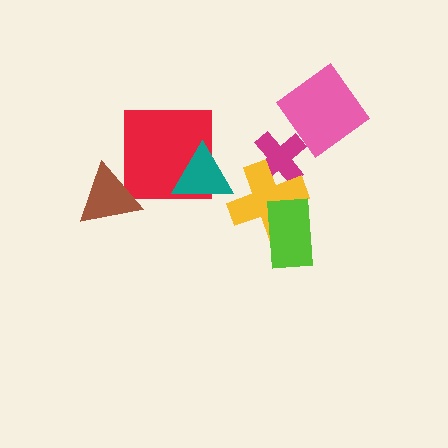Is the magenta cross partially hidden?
Yes, it is partially covered by another shape.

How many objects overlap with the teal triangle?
1 object overlaps with the teal triangle.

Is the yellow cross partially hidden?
Yes, it is partially covered by another shape.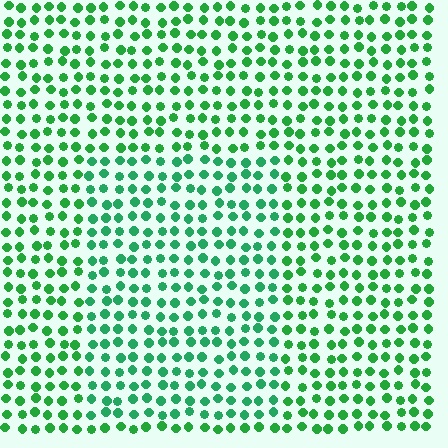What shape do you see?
I see a rectangle.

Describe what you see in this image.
The image is filled with small green elements in a uniform arrangement. A rectangle-shaped region is visible where the elements are tinted to a slightly different hue, forming a subtle color boundary.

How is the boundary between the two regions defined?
The boundary is defined purely by a slight shift in hue (about 19 degrees). Spacing, size, and orientation are identical on both sides.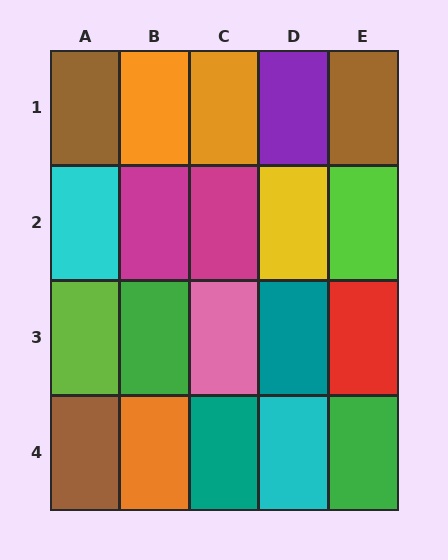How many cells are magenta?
2 cells are magenta.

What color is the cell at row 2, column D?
Yellow.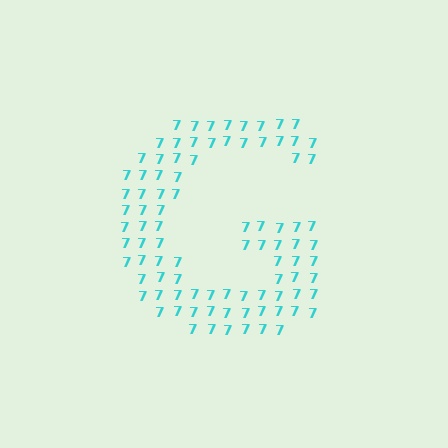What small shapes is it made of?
It is made of small digit 7's.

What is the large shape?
The large shape is the letter G.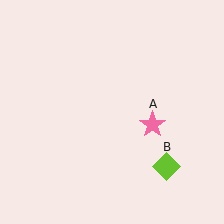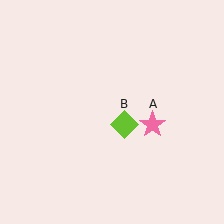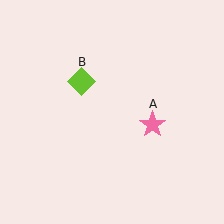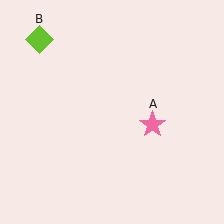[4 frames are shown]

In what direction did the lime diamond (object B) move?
The lime diamond (object B) moved up and to the left.